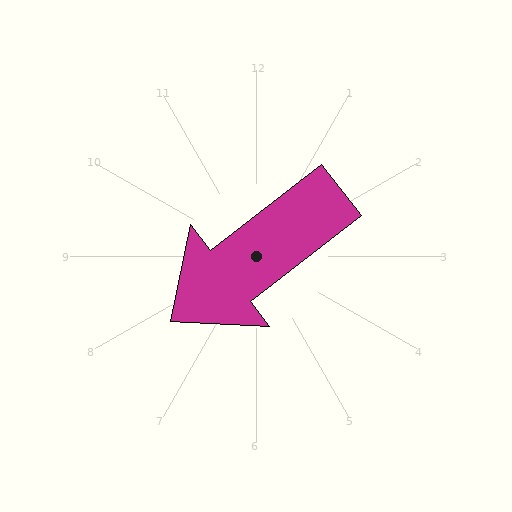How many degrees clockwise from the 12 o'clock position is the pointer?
Approximately 232 degrees.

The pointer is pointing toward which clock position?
Roughly 8 o'clock.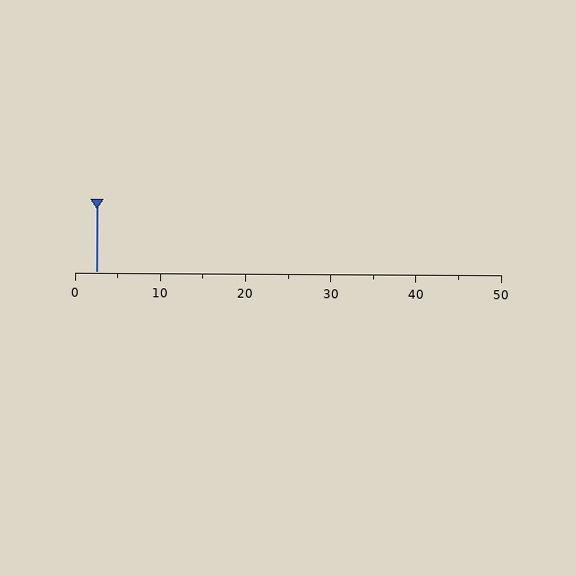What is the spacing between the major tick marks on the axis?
The major ticks are spaced 10 apart.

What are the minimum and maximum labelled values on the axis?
The axis runs from 0 to 50.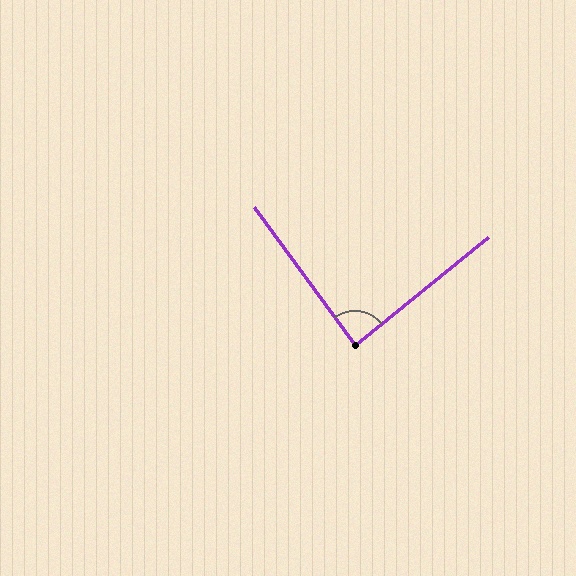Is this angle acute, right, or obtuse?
It is approximately a right angle.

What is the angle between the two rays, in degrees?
Approximately 87 degrees.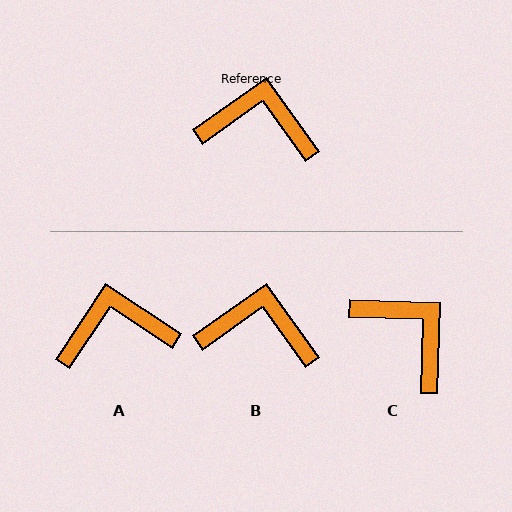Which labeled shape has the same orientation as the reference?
B.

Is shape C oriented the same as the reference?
No, it is off by about 37 degrees.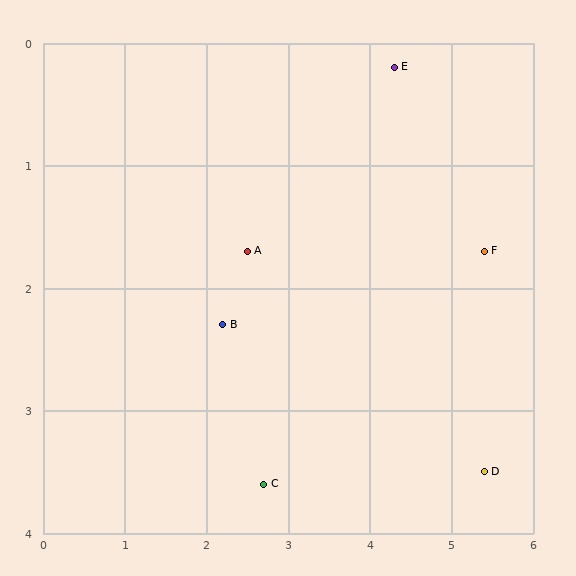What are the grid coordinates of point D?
Point D is at approximately (5.4, 3.5).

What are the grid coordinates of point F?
Point F is at approximately (5.4, 1.7).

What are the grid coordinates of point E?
Point E is at approximately (4.3, 0.2).